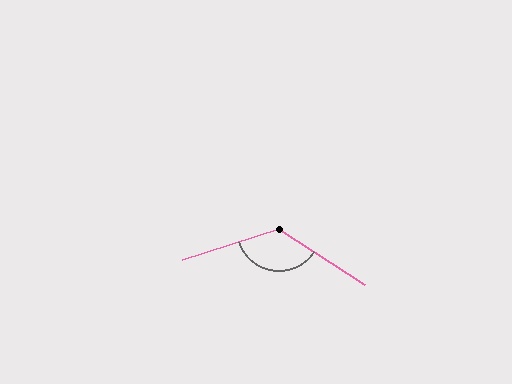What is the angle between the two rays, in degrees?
Approximately 129 degrees.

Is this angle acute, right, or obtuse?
It is obtuse.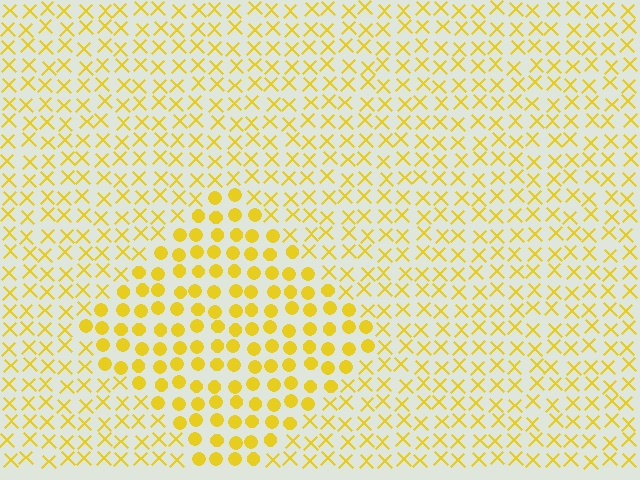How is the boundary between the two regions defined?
The boundary is defined by a change in element shape: circles inside vs. X marks outside. All elements share the same color and spacing.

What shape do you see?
I see a diamond.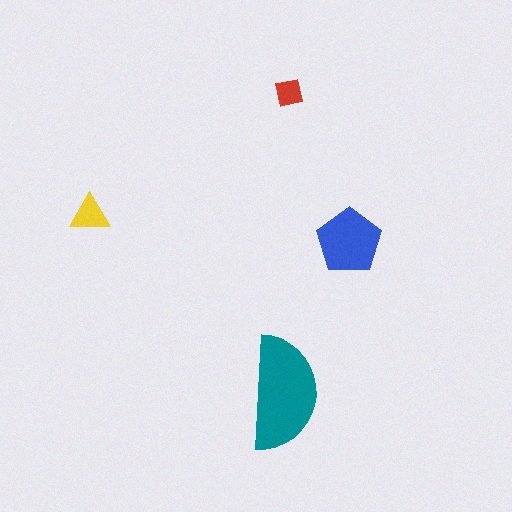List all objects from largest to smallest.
The teal semicircle, the blue pentagon, the yellow triangle, the red square.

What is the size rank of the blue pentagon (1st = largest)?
2nd.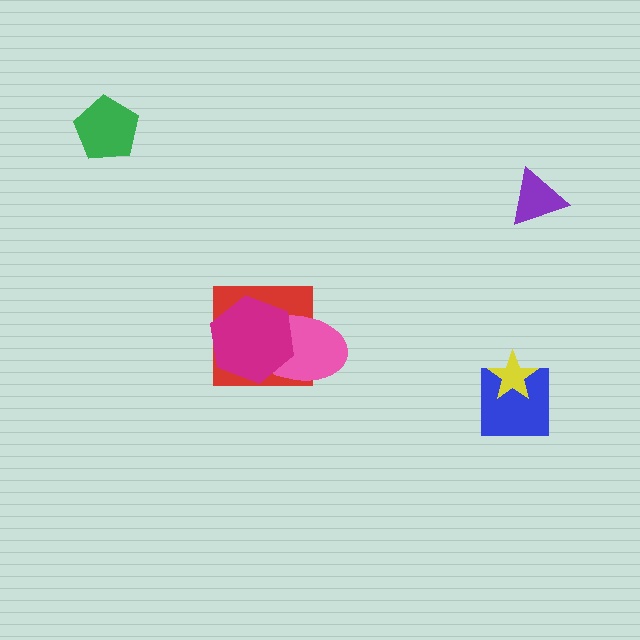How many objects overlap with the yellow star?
1 object overlaps with the yellow star.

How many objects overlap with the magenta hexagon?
2 objects overlap with the magenta hexagon.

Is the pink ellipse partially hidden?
Yes, it is partially covered by another shape.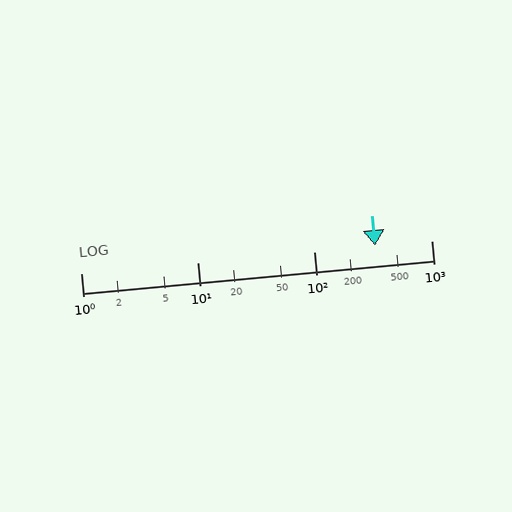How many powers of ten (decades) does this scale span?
The scale spans 3 decades, from 1 to 1000.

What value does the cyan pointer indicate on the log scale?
The pointer indicates approximately 330.